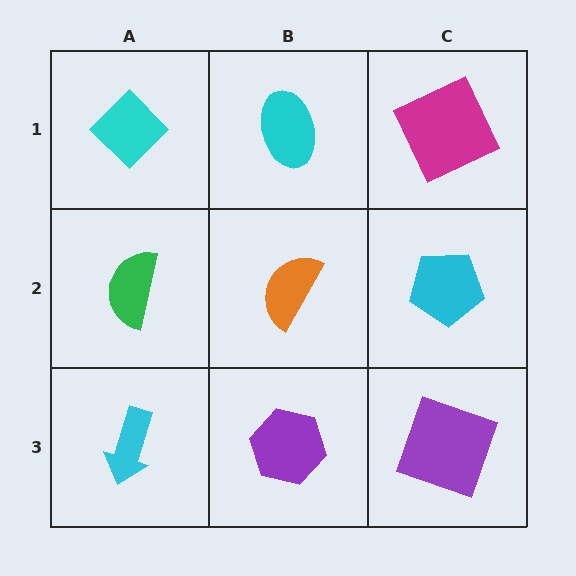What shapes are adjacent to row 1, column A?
A green semicircle (row 2, column A), a cyan ellipse (row 1, column B).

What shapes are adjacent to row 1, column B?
An orange semicircle (row 2, column B), a cyan diamond (row 1, column A), a magenta square (row 1, column C).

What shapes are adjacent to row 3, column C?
A cyan pentagon (row 2, column C), a purple hexagon (row 3, column B).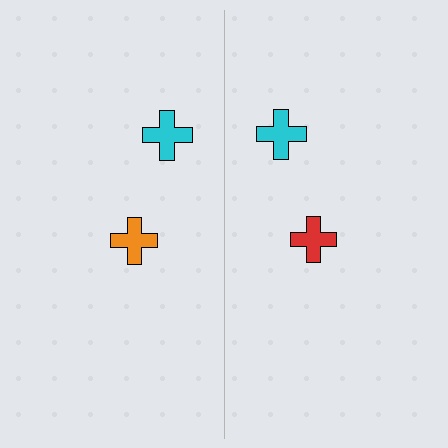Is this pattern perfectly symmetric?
No, the pattern is not perfectly symmetric. The red cross on the right side breaks the symmetry — its mirror counterpart is orange.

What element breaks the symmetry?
The red cross on the right side breaks the symmetry — its mirror counterpart is orange.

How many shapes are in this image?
There are 4 shapes in this image.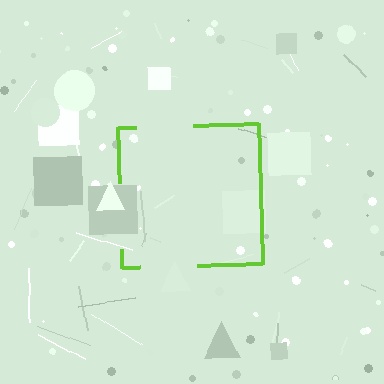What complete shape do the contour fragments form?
The contour fragments form a square.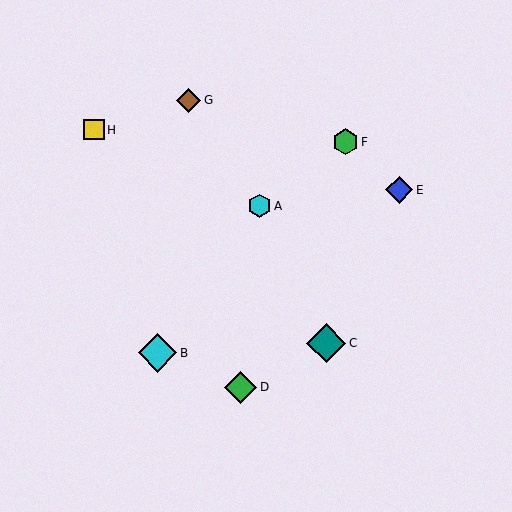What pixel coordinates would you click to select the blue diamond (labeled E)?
Click at (399, 190) to select the blue diamond E.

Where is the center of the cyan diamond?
The center of the cyan diamond is at (158, 353).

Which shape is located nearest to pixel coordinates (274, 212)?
The cyan hexagon (labeled A) at (259, 206) is nearest to that location.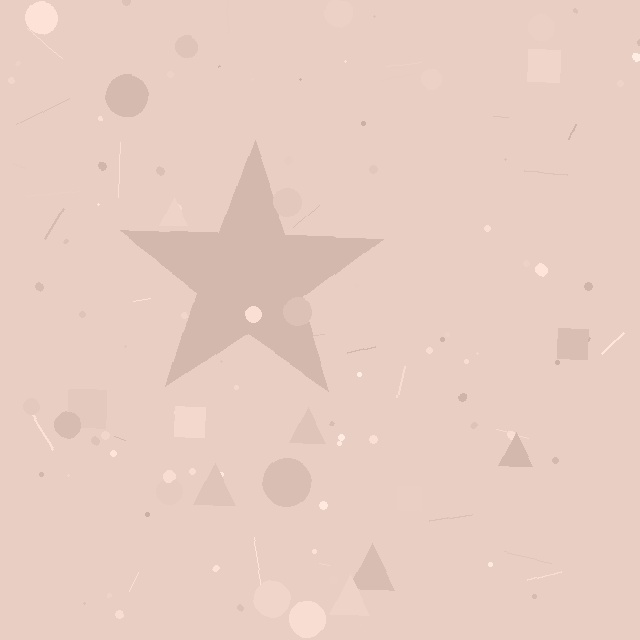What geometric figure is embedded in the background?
A star is embedded in the background.